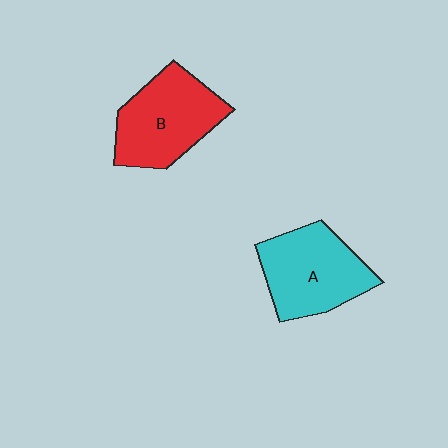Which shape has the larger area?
Shape B (red).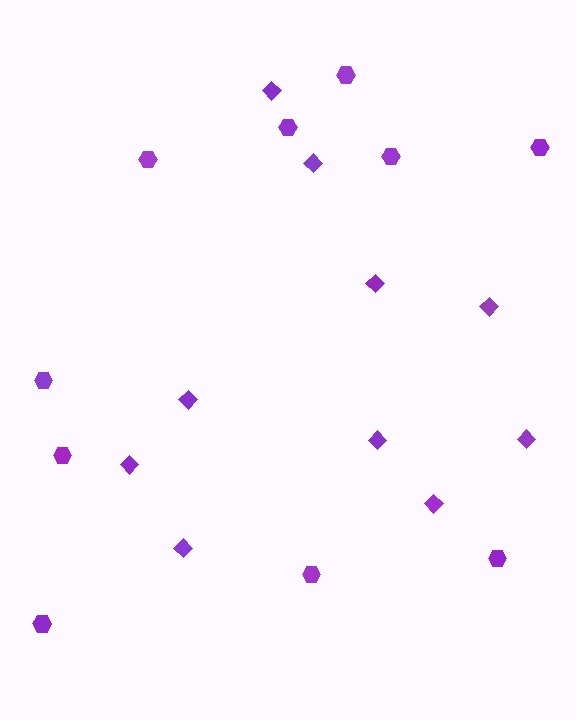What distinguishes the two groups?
There are 2 groups: one group of diamonds (10) and one group of hexagons (10).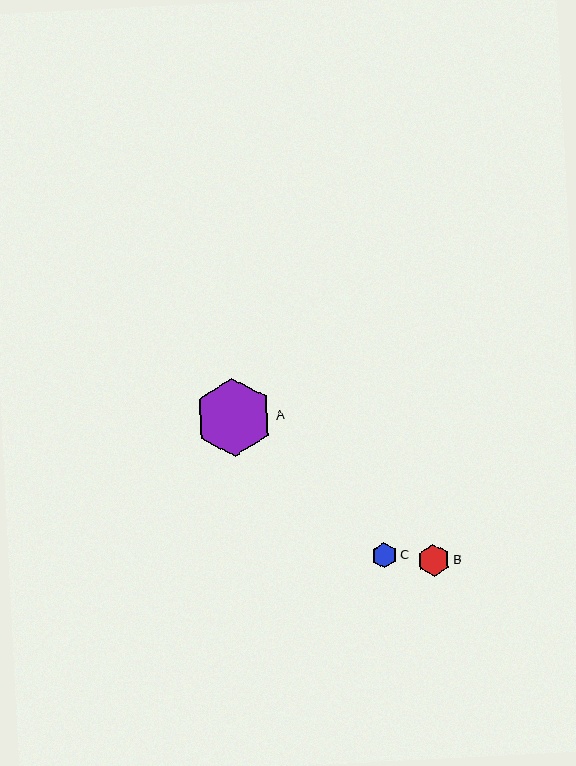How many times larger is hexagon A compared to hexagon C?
Hexagon A is approximately 3.1 times the size of hexagon C.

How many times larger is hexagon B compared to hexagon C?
Hexagon B is approximately 1.3 times the size of hexagon C.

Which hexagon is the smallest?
Hexagon C is the smallest with a size of approximately 25 pixels.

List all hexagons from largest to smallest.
From largest to smallest: A, B, C.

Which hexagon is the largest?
Hexagon A is the largest with a size of approximately 78 pixels.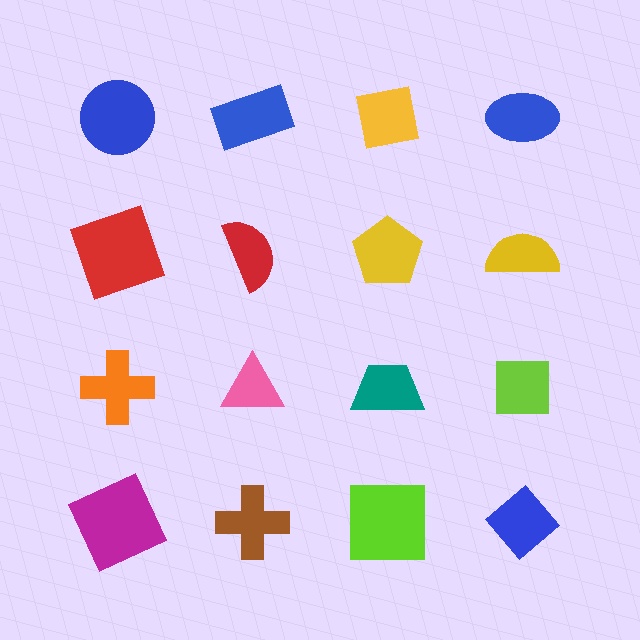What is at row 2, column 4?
A yellow semicircle.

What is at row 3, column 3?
A teal trapezoid.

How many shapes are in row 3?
4 shapes.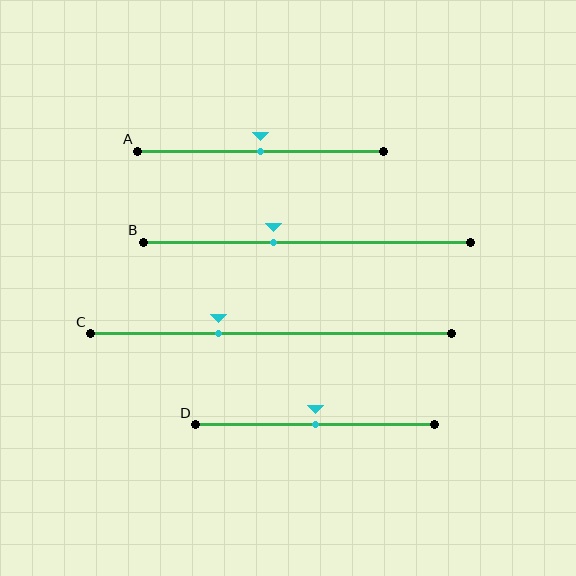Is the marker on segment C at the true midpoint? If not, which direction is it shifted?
No, the marker on segment C is shifted to the left by about 15% of the segment length.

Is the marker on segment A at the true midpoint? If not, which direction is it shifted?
Yes, the marker on segment A is at the true midpoint.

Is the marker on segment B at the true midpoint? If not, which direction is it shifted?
No, the marker on segment B is shifted to the left by about 10% of the segment length.